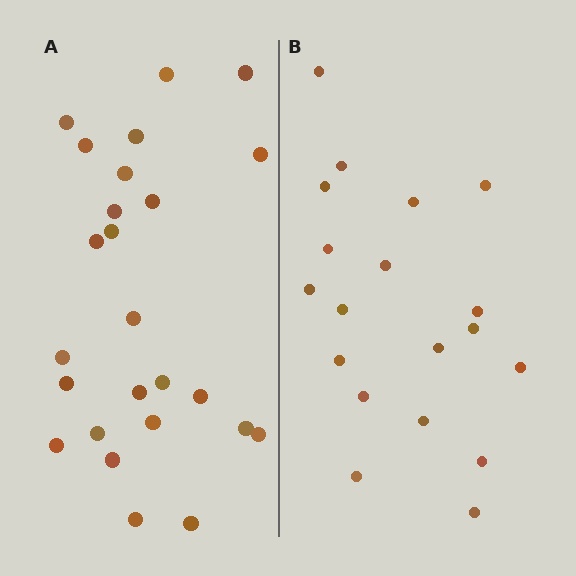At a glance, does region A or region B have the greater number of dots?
Region A (the left region) has more dots.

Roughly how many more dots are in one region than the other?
Region A has about 6 more dots than region B.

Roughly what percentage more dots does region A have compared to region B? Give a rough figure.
About 30% more.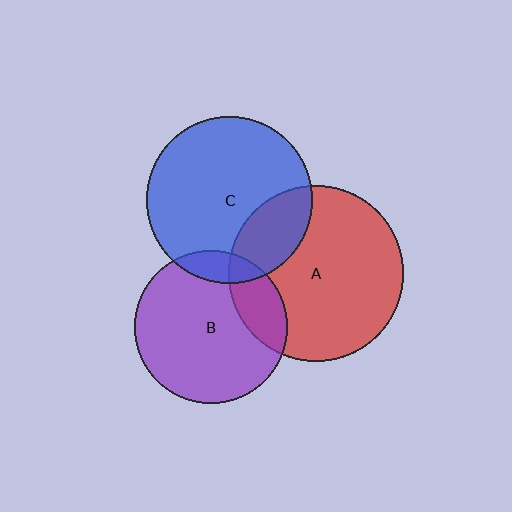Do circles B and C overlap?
Yes.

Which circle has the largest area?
Circle A (red).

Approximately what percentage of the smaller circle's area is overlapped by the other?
Approximately 10%.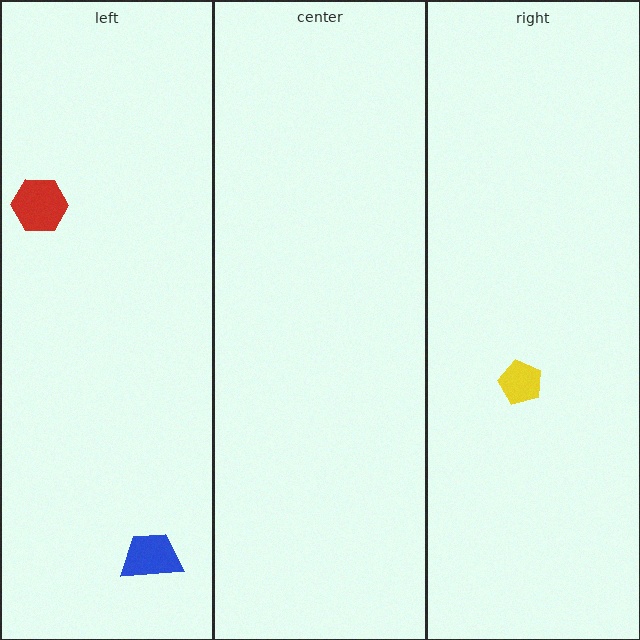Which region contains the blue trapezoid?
The left region.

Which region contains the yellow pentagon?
The right region.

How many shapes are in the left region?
2.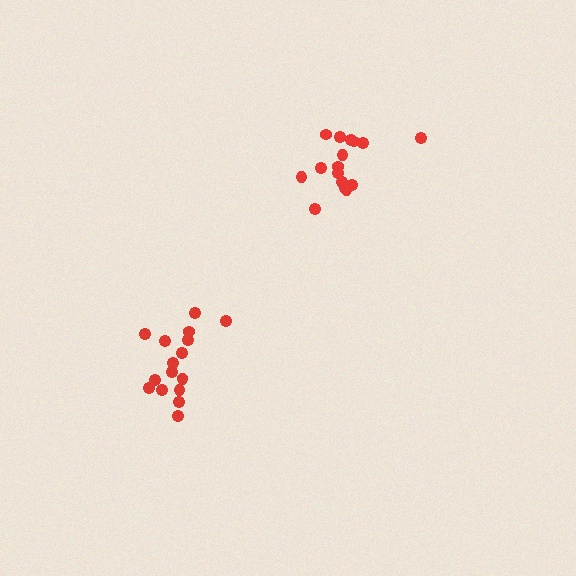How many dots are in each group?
Group 1: 17 dots, Group 2: 16 dots (33 total).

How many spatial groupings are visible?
There are 2 spatial groupings.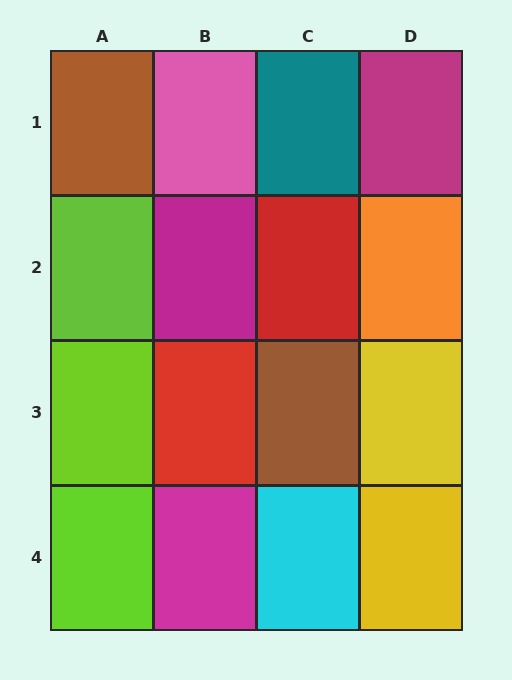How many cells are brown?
2 cells are brown.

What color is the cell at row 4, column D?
Yellow.